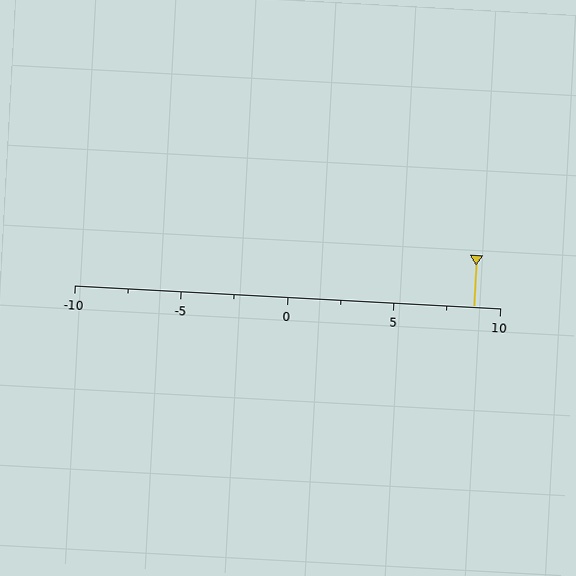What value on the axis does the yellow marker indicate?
The marker indicates approximately 8.8.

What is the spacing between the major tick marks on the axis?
The major ticks are spaced 5 apart.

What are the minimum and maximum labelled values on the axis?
The axis runs from -10 to 10.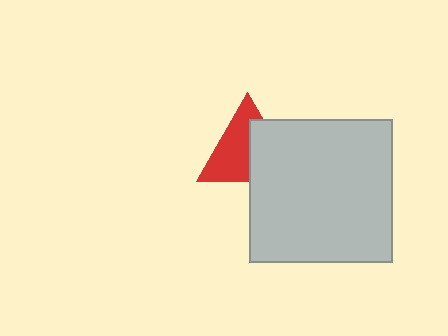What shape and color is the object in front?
The object in front is a light gray square.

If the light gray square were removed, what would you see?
You would see the complete red triangle.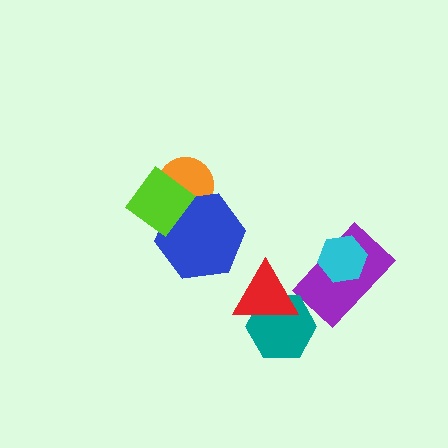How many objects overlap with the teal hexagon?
1 object overlaps with the teal hexagon.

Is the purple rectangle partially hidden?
Yes, it is partially covered by another shape.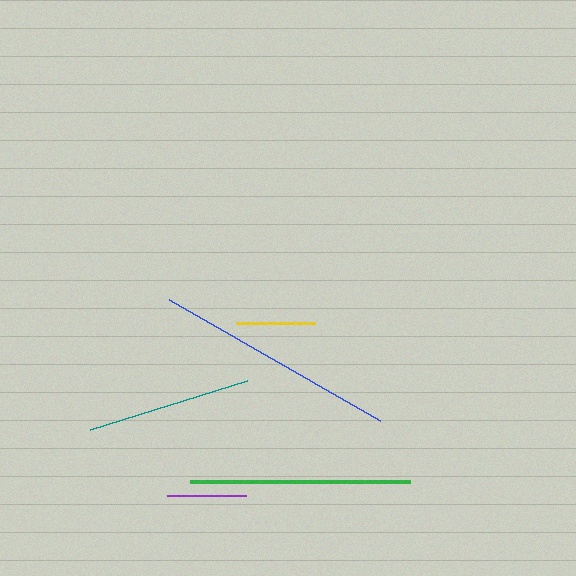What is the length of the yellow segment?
The yellow segment is approximately 79 pixels long.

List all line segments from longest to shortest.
From longest to shortest: blue, green, teal, yellow, purple.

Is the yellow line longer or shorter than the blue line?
The blue line is longer than the yellow line.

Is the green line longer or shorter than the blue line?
The blue line is longer than the green line.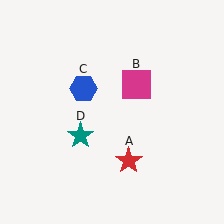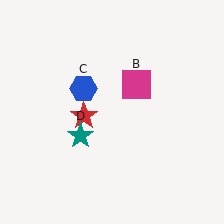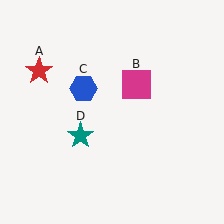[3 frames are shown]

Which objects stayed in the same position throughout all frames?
Magenta square (object B) and blue hexagon (object C) and teal star (object D) remained stationary.